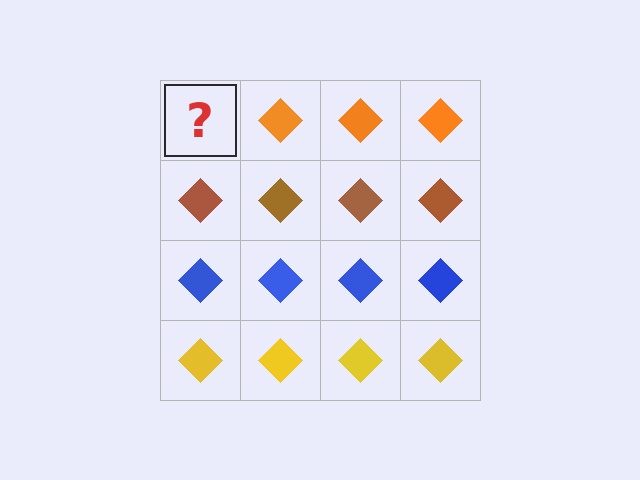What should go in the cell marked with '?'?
The missing cell should contain an orange diamond.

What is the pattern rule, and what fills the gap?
The rule is that each row has a consistent color. The gap should be filled with an orange diamond.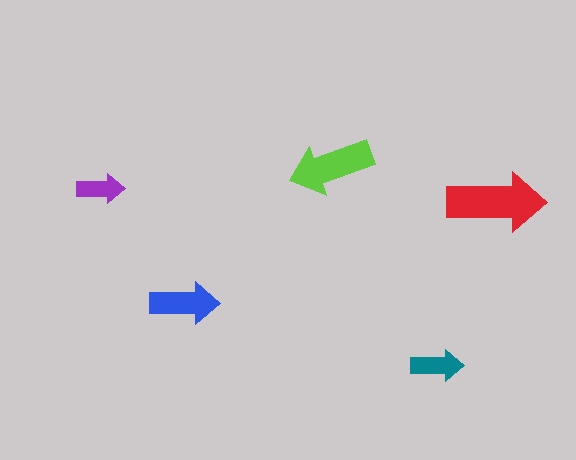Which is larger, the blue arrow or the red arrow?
The red one.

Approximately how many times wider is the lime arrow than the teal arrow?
About 1.5 times wider.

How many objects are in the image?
There are 5 objects in the image.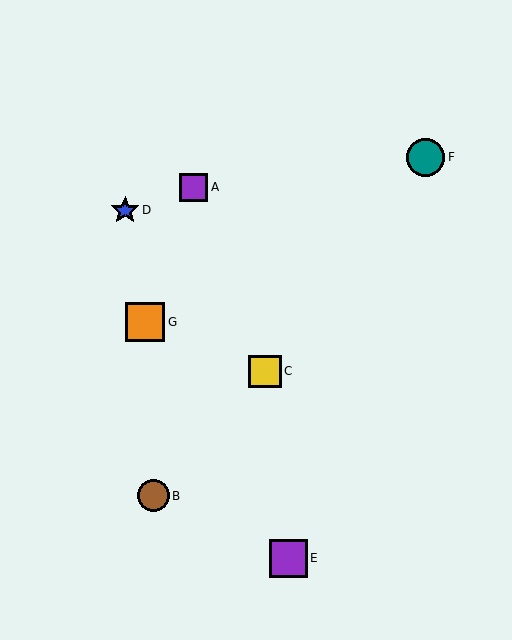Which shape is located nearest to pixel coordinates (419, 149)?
The teal circle (labeled F) at (426, 157) is nearest to that location.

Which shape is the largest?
The orange square (labeled G) is the largest.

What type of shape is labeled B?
Shape B is a brown circle.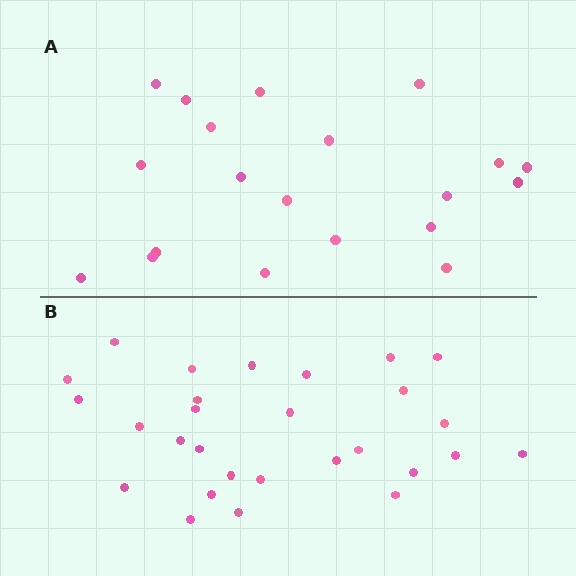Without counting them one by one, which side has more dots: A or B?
Region B (the bottom region) has more dots.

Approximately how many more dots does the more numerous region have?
Region B has roughly 8 or so more dots than region A.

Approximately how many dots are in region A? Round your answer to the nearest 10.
About 20 dots.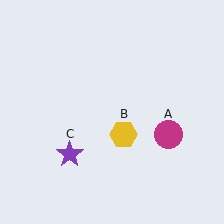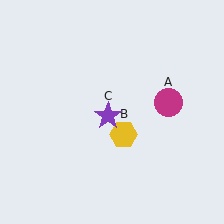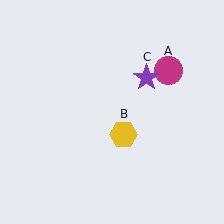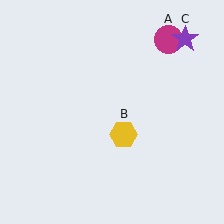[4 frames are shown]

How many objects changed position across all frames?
2 objects changed position: magenta circle (object A), purple star (object C).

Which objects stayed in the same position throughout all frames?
Yellow hexagon (object B) remained stationary.